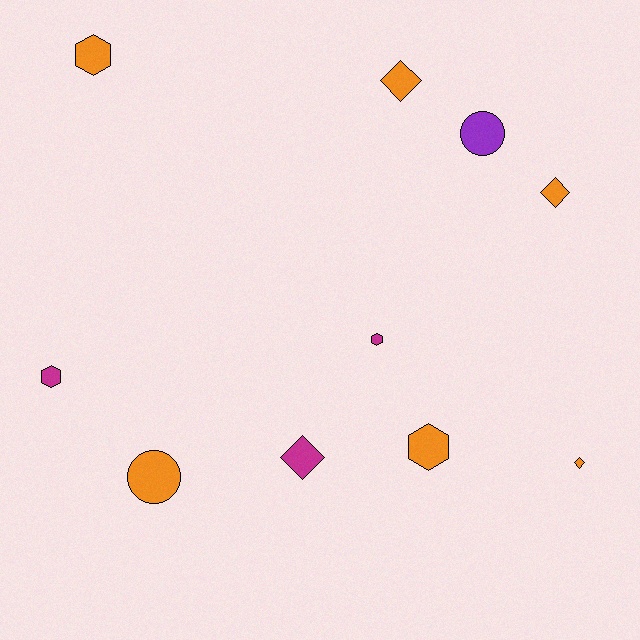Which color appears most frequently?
Orange, with 6 objects.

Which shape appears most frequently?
Hexagon, with 4 objects.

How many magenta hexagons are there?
There are 2 magenta hexagons.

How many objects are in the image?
There are 10 objects.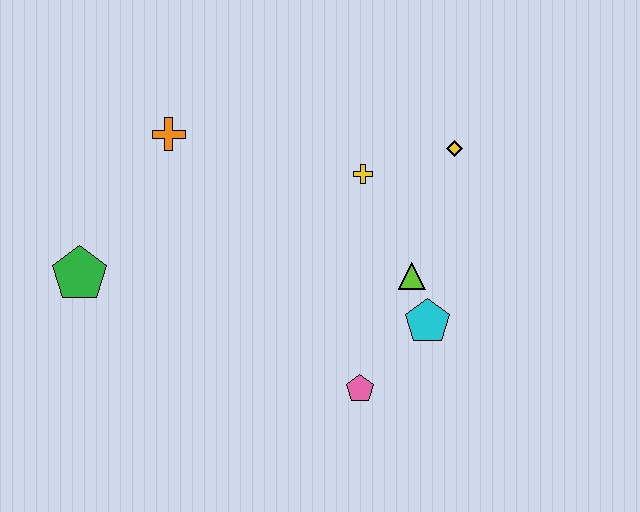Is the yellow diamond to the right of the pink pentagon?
Yes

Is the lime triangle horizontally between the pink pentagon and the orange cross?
No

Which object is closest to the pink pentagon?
The cyan pentagon is closest to the pink pentagon.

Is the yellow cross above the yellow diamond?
No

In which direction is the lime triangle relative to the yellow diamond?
The lime triangle is below the yellow diamond.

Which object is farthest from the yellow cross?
The green pentagon is farthest from the yellow cross.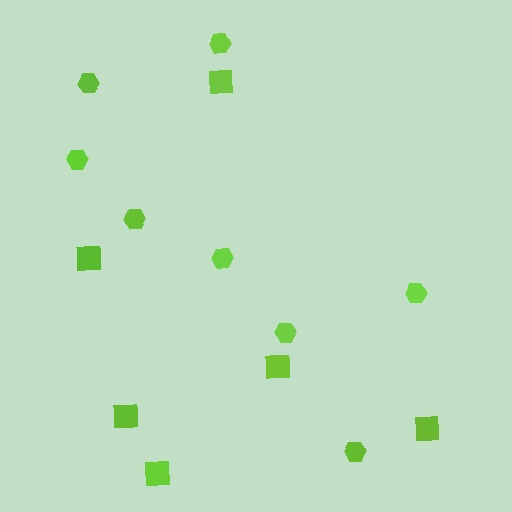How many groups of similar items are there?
There are 2 groups: one group of hexagons (8) and one group of squares (6).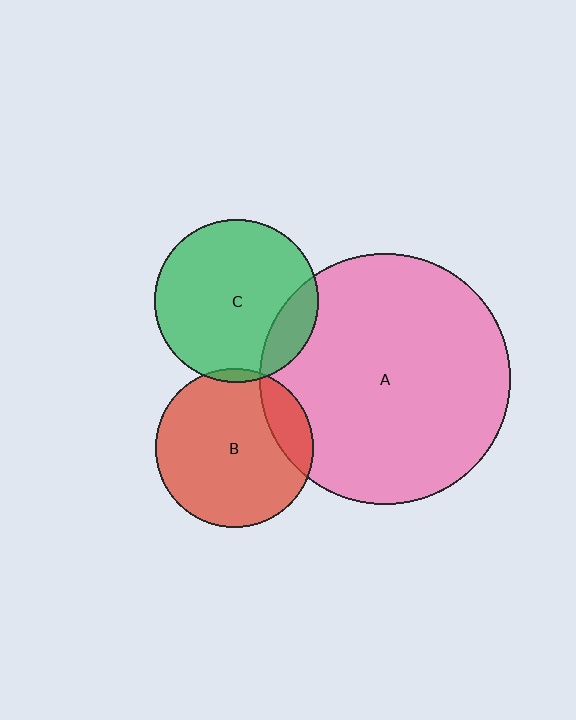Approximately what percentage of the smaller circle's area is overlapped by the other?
Approximately 15%.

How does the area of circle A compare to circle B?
Approximately 2.5 times.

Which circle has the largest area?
Circle A (pink).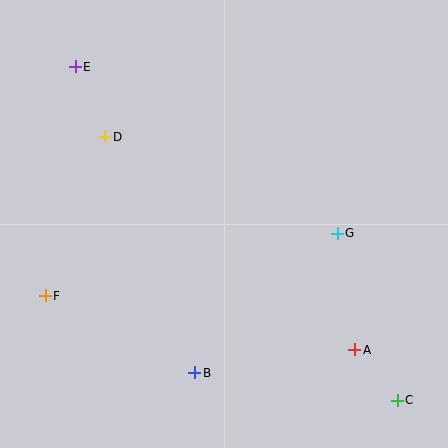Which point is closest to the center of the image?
Point G at (337, 234) is closest to the center.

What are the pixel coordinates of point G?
Point G is at (337, 234).